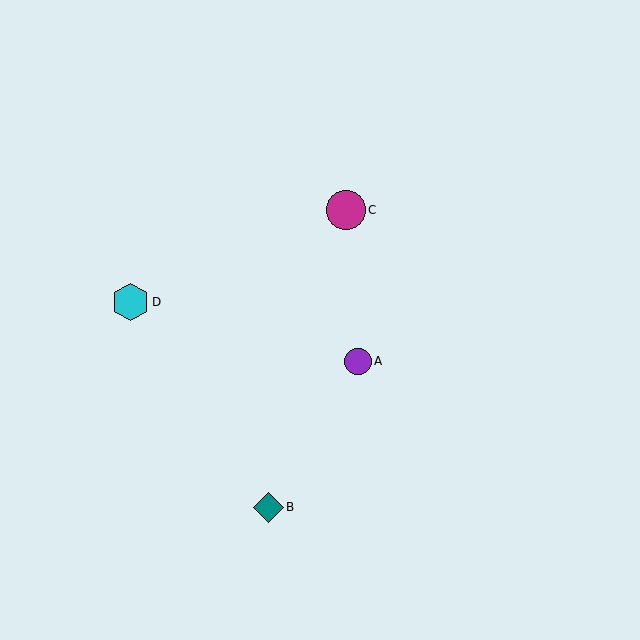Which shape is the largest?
The magenta circle (labeled C) is the largest.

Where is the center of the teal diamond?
The center of the teal diamond is at (269, 507).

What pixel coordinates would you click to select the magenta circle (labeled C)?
Click at (346, 210) to select the magenta circle C.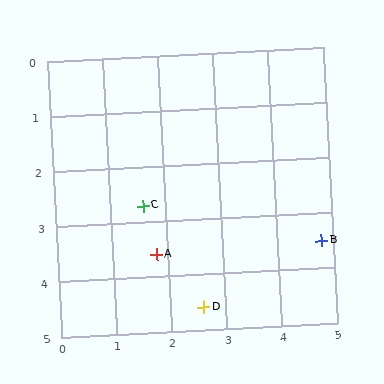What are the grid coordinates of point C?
Point C is at approximately (1.6, 2.7).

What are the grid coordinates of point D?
Point D is at approximately (2.6, 4.6).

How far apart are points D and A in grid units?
Points D and A are about 1.3 grid units apart.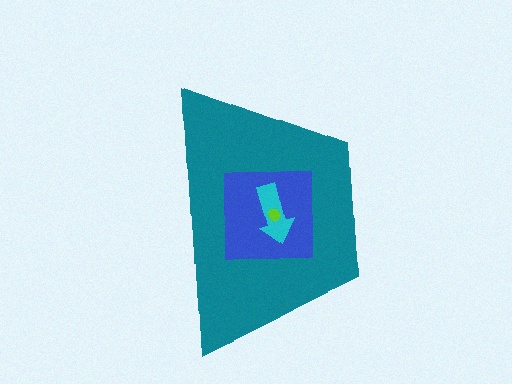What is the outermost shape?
The teal trapezoid.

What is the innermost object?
The lime hexagon.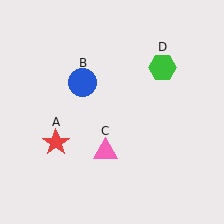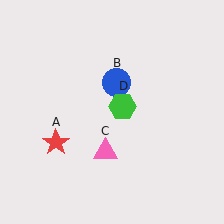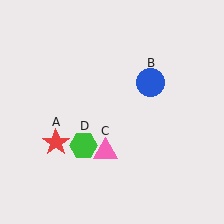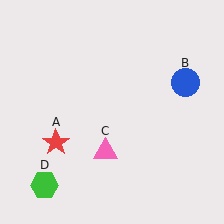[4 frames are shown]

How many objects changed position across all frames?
2 objects changed position: blue circle (object B), green hexagon (object D).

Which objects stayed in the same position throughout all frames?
Red star (object A) and pink triangle (object C) remained stationary.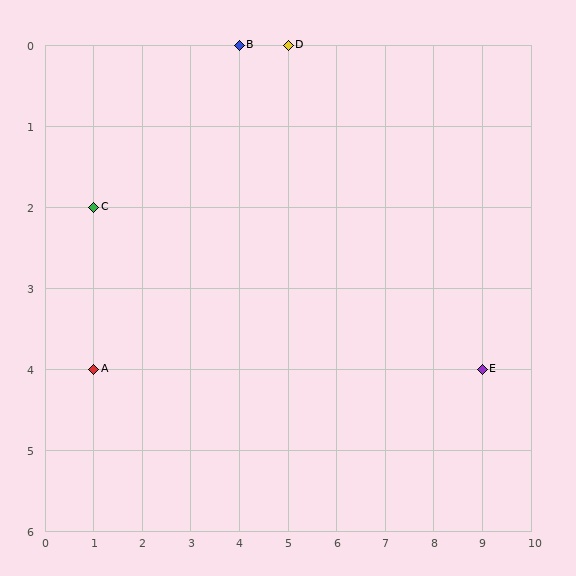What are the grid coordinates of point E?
Point E is at grid coordinates (9, 4).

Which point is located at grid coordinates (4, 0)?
Point B is at (4, 0).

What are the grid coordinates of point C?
Point C is at grid coordinates (1, 2).